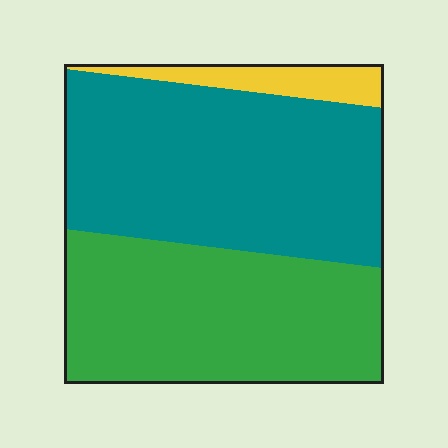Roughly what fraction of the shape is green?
Green takes up about two fifths (2/5) of the shape.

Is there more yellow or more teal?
Teal.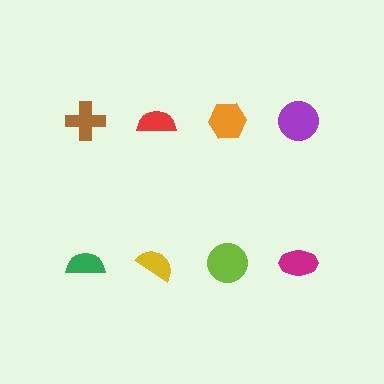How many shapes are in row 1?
4 shapes.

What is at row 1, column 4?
A purple circle.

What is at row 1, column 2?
A red semicircle.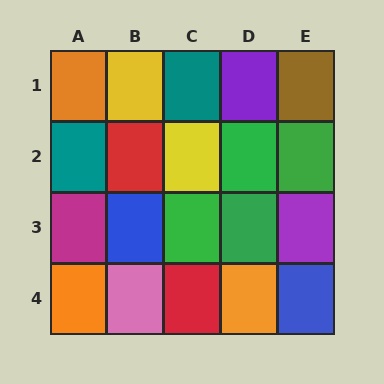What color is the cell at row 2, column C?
Yellow.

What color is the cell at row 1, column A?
Orange.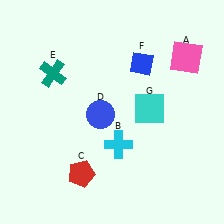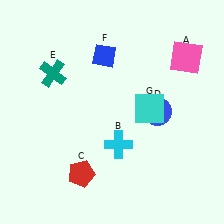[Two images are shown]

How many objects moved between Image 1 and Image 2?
2 objects moved between the two images.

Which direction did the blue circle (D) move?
The blue circle (D) moved right.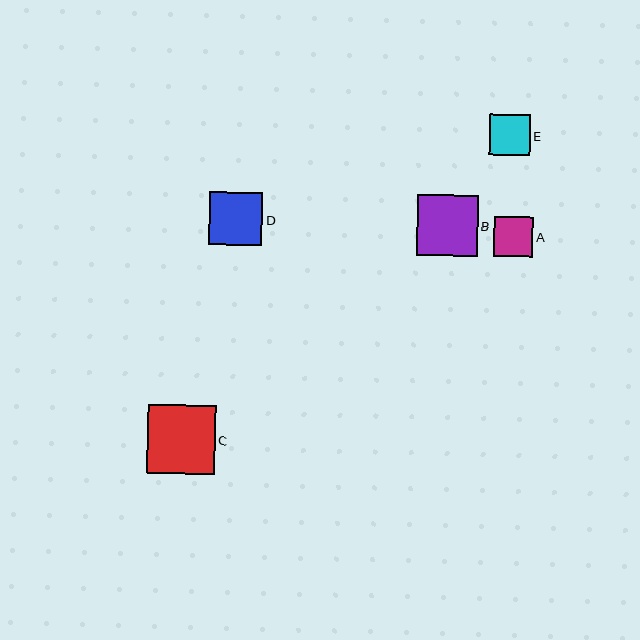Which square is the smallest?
Square A is the smallest with a size of approximately 39 pixels.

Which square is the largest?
Square C is the largest with a size of approximately 68 pixels.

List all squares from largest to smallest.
From largest to smallest: C, B, D, E, A.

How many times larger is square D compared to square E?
Square D is approximately 1.3 times the size of square E.